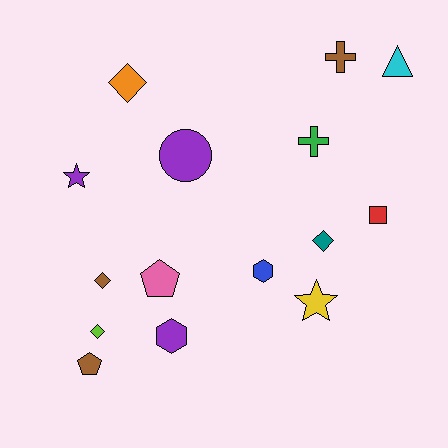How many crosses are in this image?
There are 2 crosses.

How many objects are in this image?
There are 15 objects.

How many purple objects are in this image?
There are 3 purple objects.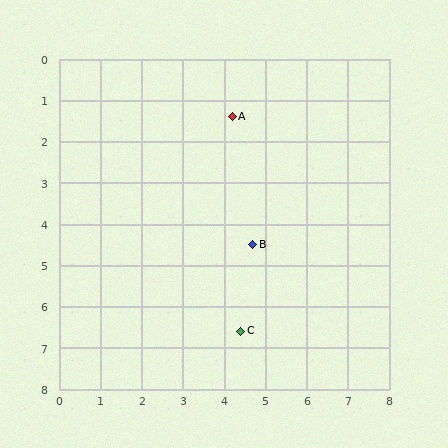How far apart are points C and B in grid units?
Points C and B are about 2.1 grid units apart.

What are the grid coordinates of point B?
Point B is at approximately (4.7, 4.5).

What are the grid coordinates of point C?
Point C is at approximately (4.4, 6.6).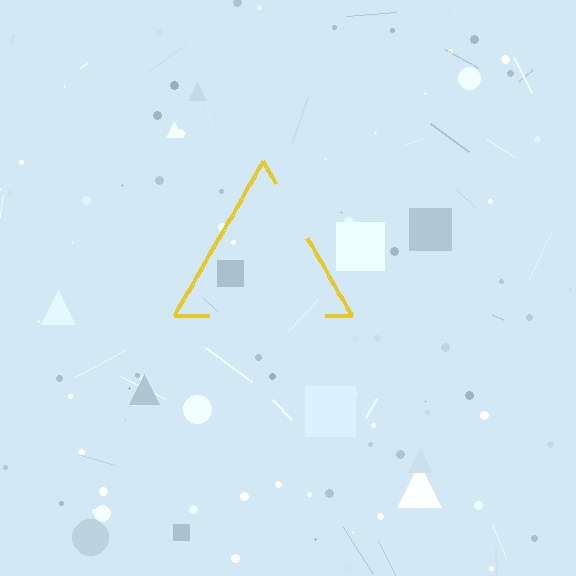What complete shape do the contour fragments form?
The contour fragments form a triangle.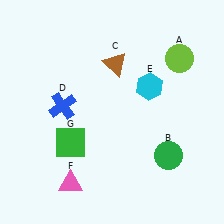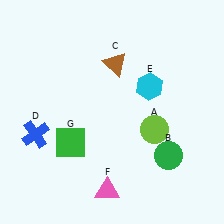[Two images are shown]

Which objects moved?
The objects that moved are: the lime circle (A), the blue cross (D), the pink triangle (F).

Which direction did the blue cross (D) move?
The blue cross (D) moved down.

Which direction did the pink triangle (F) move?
The pink triangle (F) moved right.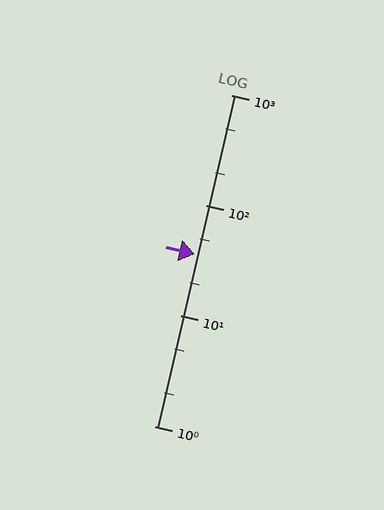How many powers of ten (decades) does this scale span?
The scale spans 3 decades, from 1 to 1000.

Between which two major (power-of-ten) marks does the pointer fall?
The pointer is between 10 and 100.